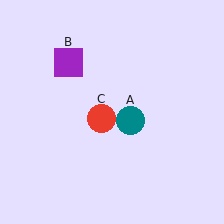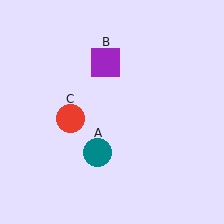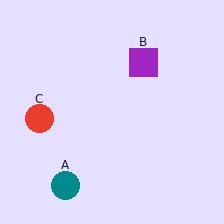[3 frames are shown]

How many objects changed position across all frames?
3 objects changed position: teal circle (object A), purple square (object B), red circle (object C).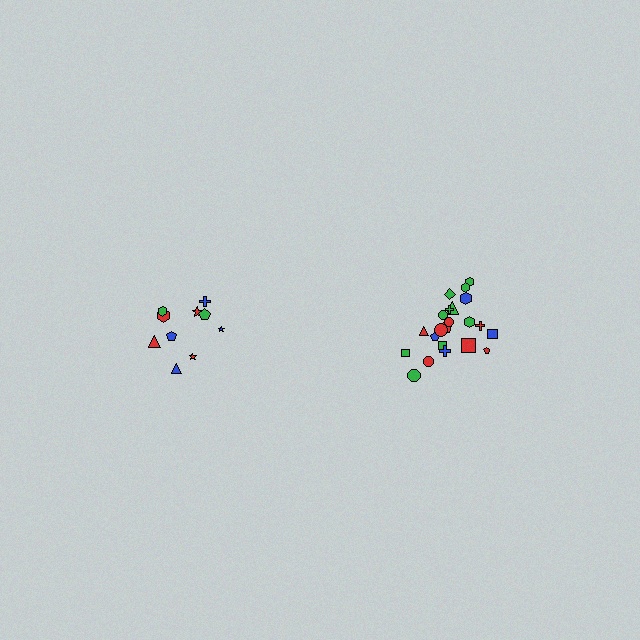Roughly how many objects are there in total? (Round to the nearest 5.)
Roughly 30 objects in total.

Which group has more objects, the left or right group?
The right group.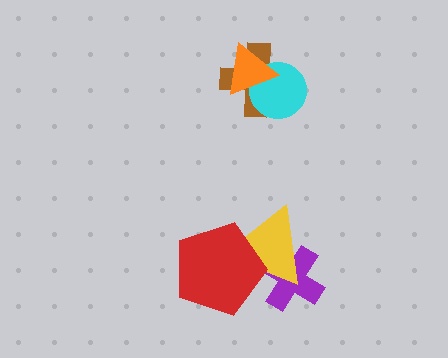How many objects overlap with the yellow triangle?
2 objects overlap with the yellow triangle.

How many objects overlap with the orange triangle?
2 objects overlap with the orange triangle.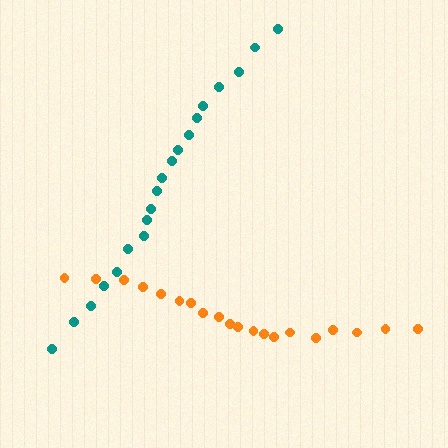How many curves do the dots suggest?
There are 2 distinct paths.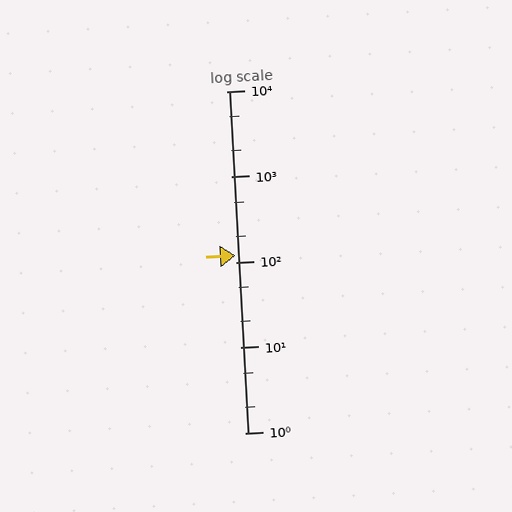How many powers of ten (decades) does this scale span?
The scale spans 4 decades, from 1 to 10000.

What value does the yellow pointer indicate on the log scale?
The pointer indicates approximately 120.